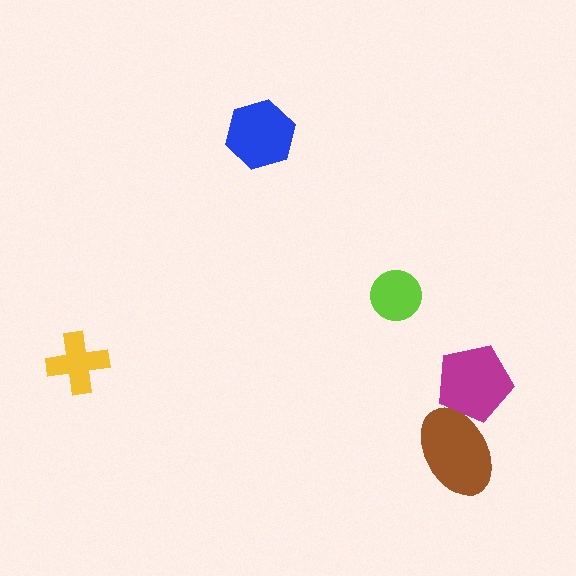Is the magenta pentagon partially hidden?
No, no other shape covers it.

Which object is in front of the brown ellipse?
The magenta pentagon is in front of the brown ellipse.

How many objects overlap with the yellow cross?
0 objects overlap with the yellow cross.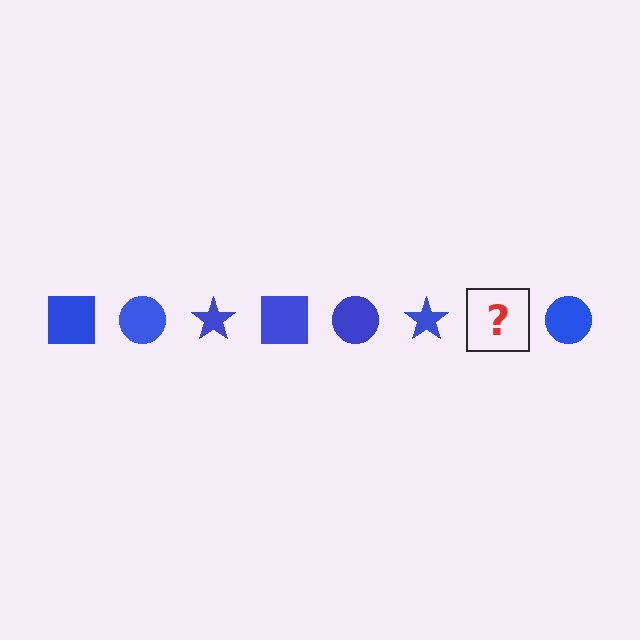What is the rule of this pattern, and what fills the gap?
The rule is that the pattern cycles through square, circle, star shapes in blue. The gap should be filled with a blue square.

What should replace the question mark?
The question mark should be replaced with a blue square.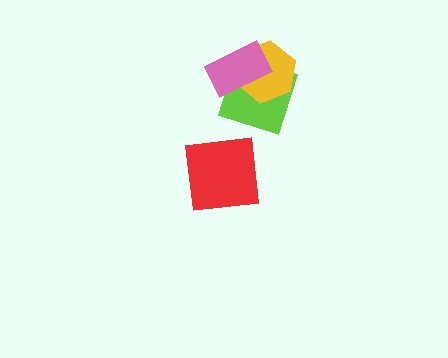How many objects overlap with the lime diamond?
2 objects overlap with the lime diamond.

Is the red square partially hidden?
No, no other shape covers it.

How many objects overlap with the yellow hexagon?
2 objects overlap with the yellow hexagon.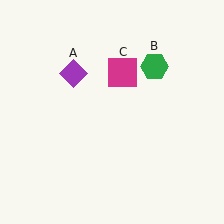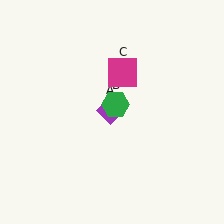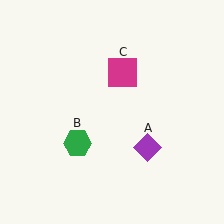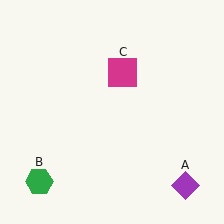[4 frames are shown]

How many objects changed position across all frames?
2 objects changed position: purple diamond (object A), green hexagon (object B).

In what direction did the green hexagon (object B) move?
The green hexagon (object B) moved down and to the left.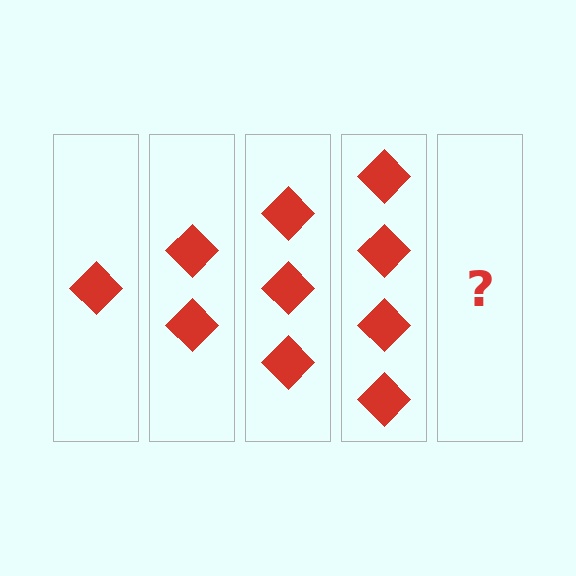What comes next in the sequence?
The next element should be 5 diamonds.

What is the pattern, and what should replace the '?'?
The pattern is that each step adds one more diamond. The '?' should be 5 diamonds.